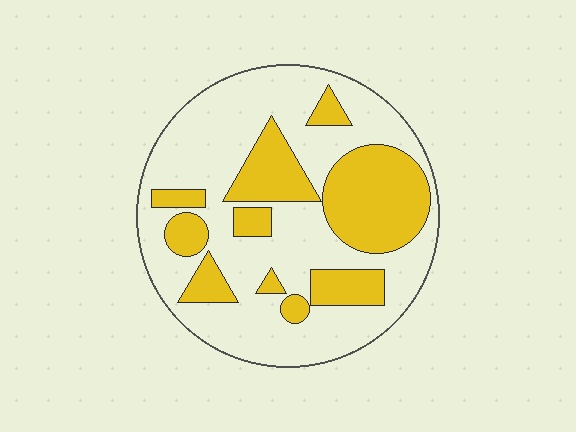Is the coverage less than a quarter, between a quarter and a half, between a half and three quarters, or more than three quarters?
Between a quarter and a half.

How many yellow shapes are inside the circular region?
10.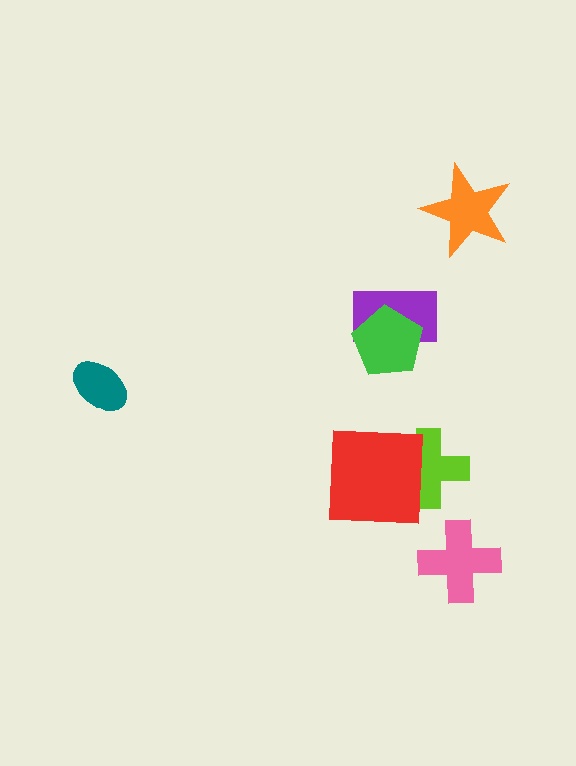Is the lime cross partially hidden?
Yes, it is partially covered by another shape.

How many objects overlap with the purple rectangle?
1 object overlaps with the purple rectangle.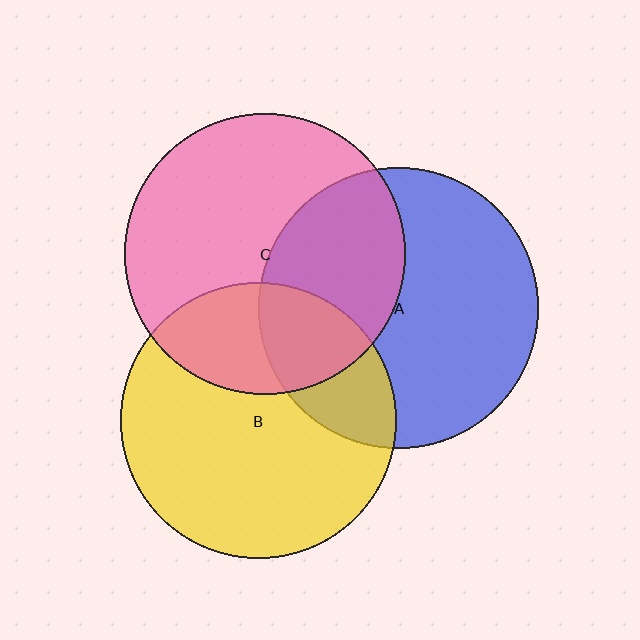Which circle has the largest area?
Circle C (pink).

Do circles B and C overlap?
Yes.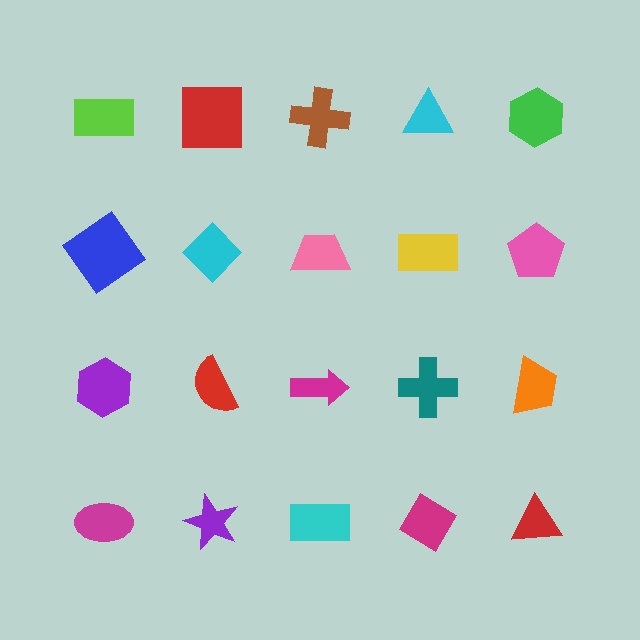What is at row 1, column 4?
A cyan triangle.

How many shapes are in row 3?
5 shapes.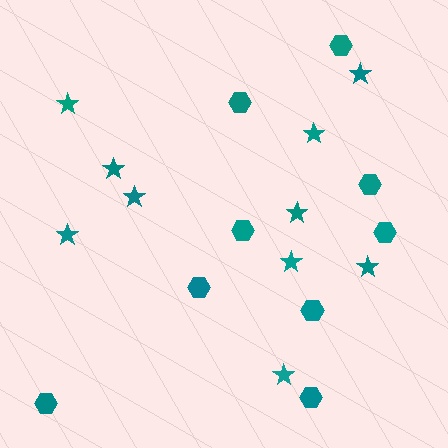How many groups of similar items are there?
There are 2 groups: one group of hexagons (9) and one group of stars (10).